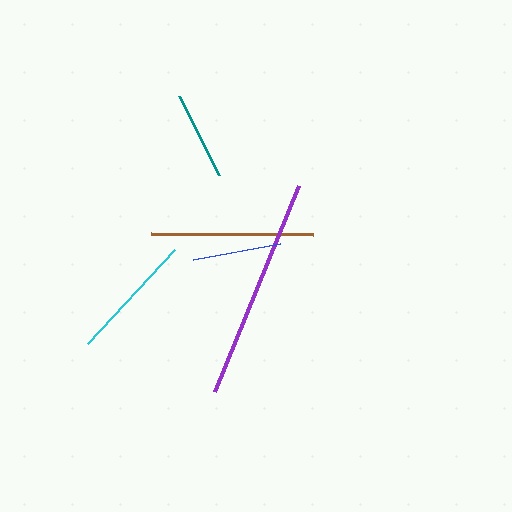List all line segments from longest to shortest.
From longest to shortest: purple, brown, cyan, teal, blue.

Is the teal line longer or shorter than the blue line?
The teal line is longer than the blue line.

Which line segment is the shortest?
The blue line is the shortest at approximately 88 pixels.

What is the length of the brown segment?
The brown segment is approximately 162 pixels long.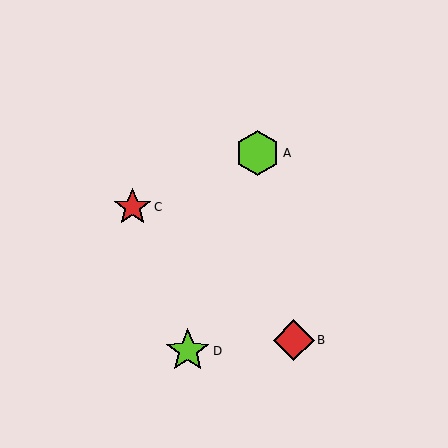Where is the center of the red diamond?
The center of the red diamond is at (294, 340).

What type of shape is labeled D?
Shape D is a lime star.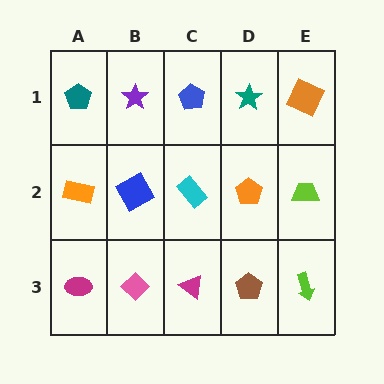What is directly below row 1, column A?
An orange rectangle.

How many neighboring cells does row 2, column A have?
3.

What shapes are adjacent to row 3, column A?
An orange rectangle (row 2, column A), a pink diamond (row 3, column B).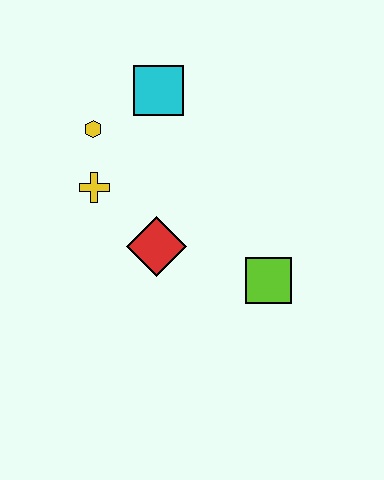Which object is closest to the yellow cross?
The yellow hexagon is closest to the yellow cross.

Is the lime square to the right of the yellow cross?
Yes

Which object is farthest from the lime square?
The yellow hexagon is farthest from the lime square.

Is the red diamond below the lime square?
No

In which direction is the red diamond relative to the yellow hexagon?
The red diamond is below the yellow hexagon.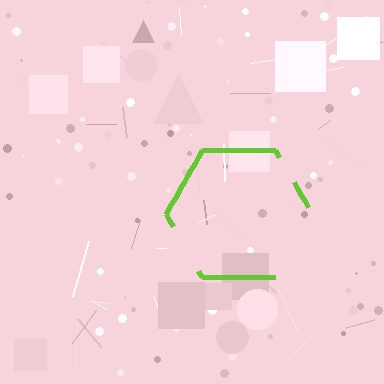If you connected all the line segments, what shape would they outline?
They would outline a hexagon.